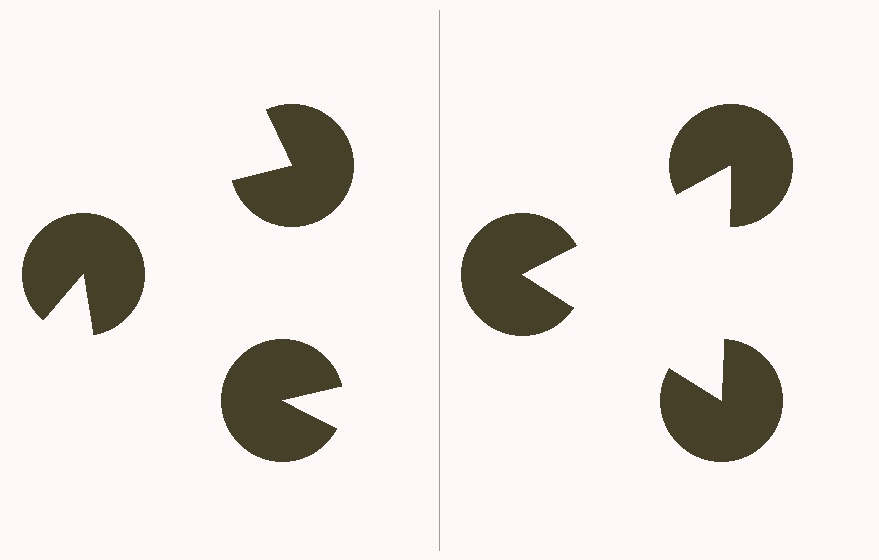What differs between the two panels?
The pac-man discs are positioned identically on both sides; only the wedge orientations differ. On the right they align to a triangle; on the left they are misaligned.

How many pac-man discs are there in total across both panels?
6 — 3 on each side.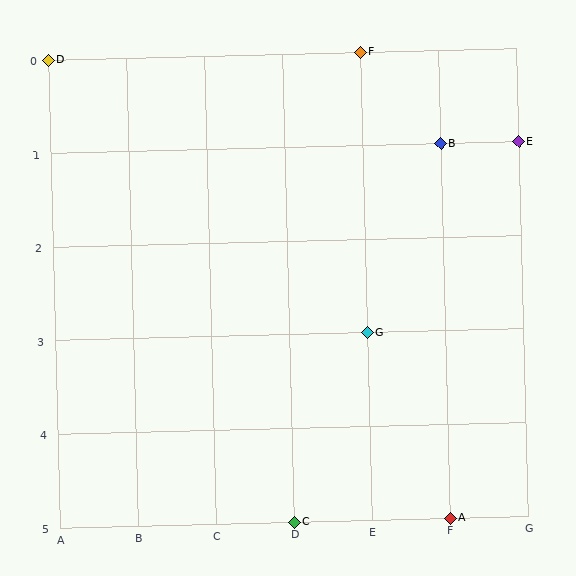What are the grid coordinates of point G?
Point G is at grid coordinates (E, 3).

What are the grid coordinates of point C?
Point C is at grid coordinates (D, 5).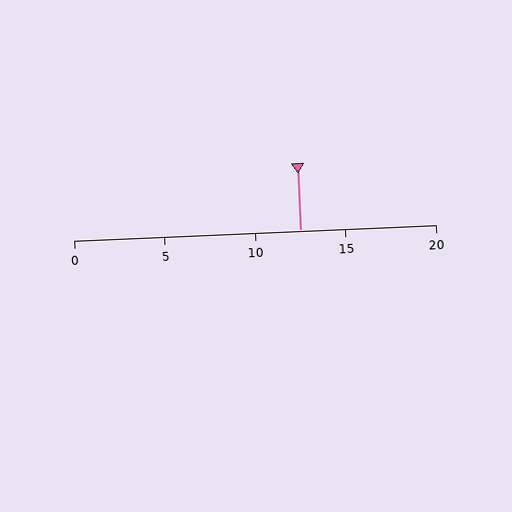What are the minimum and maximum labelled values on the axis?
The axis runs from 0 to 20.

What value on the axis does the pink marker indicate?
The marker indicates approximately 12.5.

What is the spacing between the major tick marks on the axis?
The major ticks are spaced 5 apart.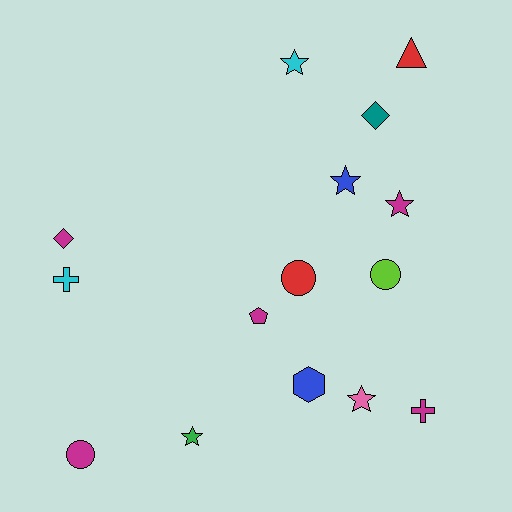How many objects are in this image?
There are 15 objects.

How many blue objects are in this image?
There are 2 blue objects.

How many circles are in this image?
There are 3 circles.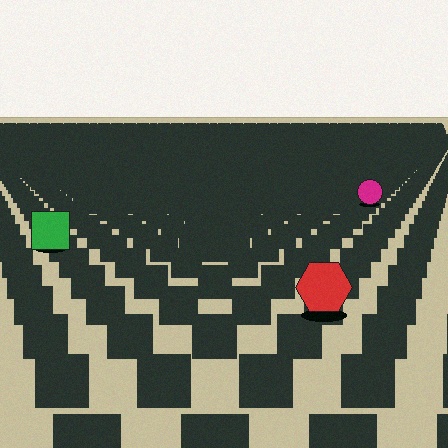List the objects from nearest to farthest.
From nearest to farthest: the red hexagon, the green square, the magenta circle.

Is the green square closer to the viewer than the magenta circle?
Yes. The green square is closer — you can tell from the texture gradient: the ground texture is coarser near it.